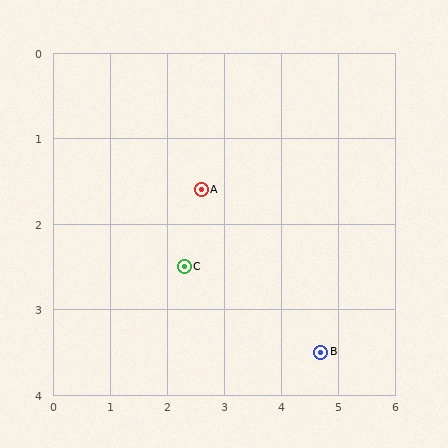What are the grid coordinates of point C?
Point C is at approximately (2.3, 2.5).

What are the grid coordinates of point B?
Point B is at approximately (4.7, 3.5).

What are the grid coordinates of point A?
Point A is at approximately (2.6, 1.6).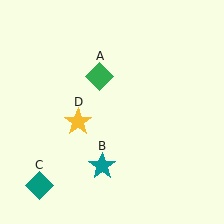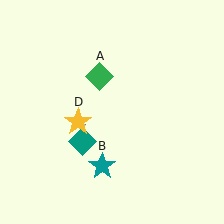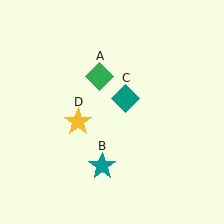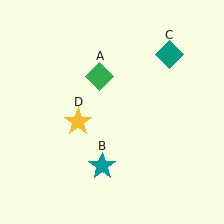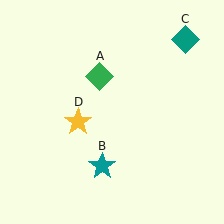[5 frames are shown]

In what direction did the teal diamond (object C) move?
The teal diamond (object C) moved up and to the right.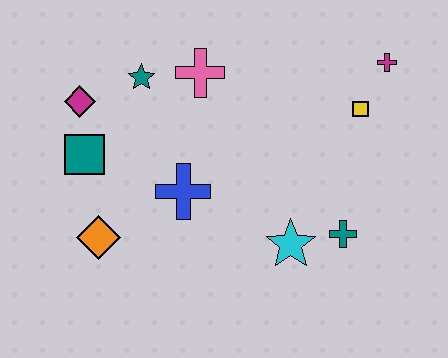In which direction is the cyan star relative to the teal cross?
The cyan star is to the left of the teal cross.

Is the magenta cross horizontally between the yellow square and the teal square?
No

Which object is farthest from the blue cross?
The magenta cross is farthest from the blue cross.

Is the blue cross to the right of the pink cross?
No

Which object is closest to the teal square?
The magenta diamond is closest to the teal square.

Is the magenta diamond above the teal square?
Yes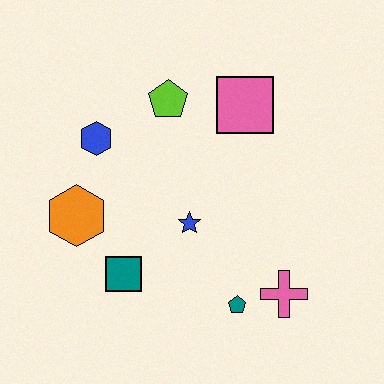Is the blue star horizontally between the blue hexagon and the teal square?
No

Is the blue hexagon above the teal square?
Yes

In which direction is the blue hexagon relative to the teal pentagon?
The blue hexagon is above the teal pentagon.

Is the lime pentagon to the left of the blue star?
Yes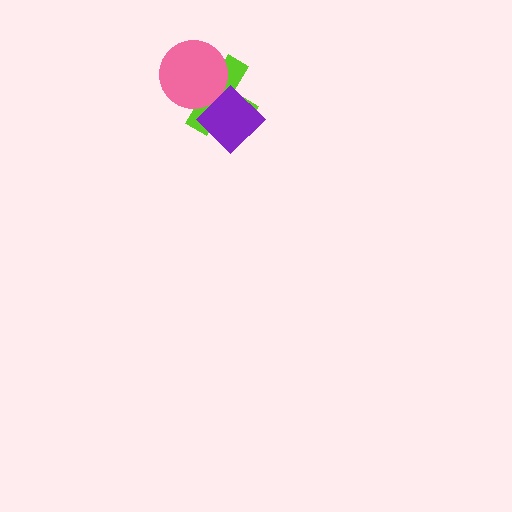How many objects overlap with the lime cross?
2 objects overlap with the lime cross.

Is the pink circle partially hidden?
Yes, it is partially covered by another shape.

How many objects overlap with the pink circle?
2 objects overlap with the pink circle.